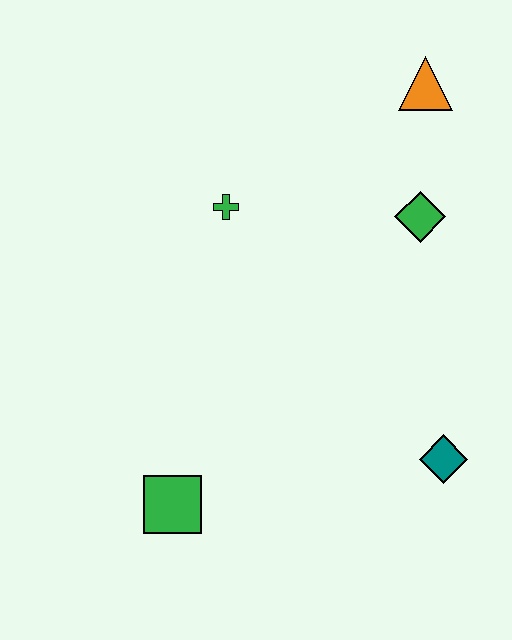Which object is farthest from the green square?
The orange triangle is farthest from the green square.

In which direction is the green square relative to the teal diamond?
The green square is to the left of the teal diamond.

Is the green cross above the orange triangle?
No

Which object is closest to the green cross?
The green diamond is closest to the green cross.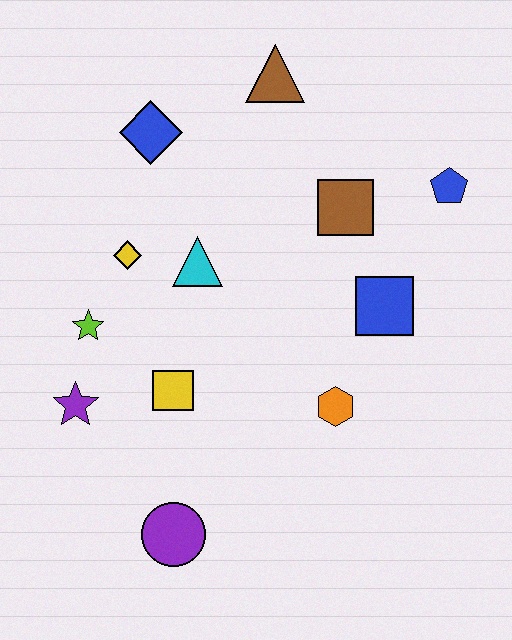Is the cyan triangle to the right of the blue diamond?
Yes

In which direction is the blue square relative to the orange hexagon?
The blue square is above the orange hexagon.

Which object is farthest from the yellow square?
The blue pentagon is farthest from the yellow square.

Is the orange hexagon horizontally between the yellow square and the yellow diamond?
No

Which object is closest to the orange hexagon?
The blue square is closest to the orange hexagon.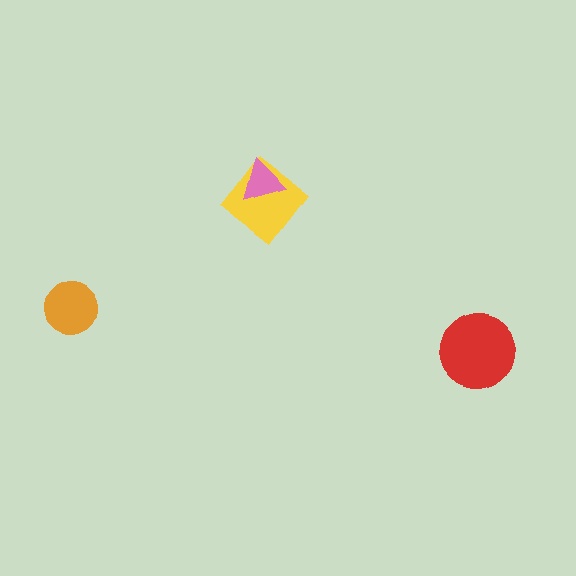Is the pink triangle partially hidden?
No, no other shape covers it.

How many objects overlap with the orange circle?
0 objects overlap with the orange circle.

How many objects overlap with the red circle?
0 objects overlap with the red circle.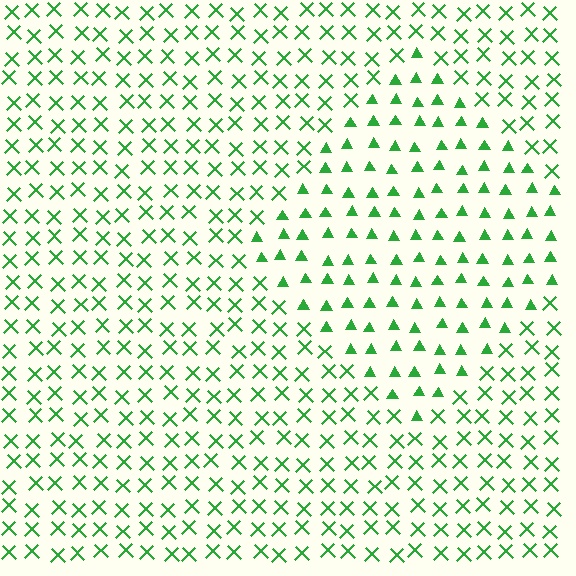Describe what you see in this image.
The image is filled with small green elements arranged in a uniform grid. A diamond-shaped region contains triangles, while the surrounding area contains X marks. The boundary is defined purely by the change in element shape.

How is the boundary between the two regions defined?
The boundary is defined by a change in element shape: triangles inside vs. X marks outside. All elements share the same color and spacing.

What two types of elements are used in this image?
The image uses triangles inside the diamond region and X marks outside it.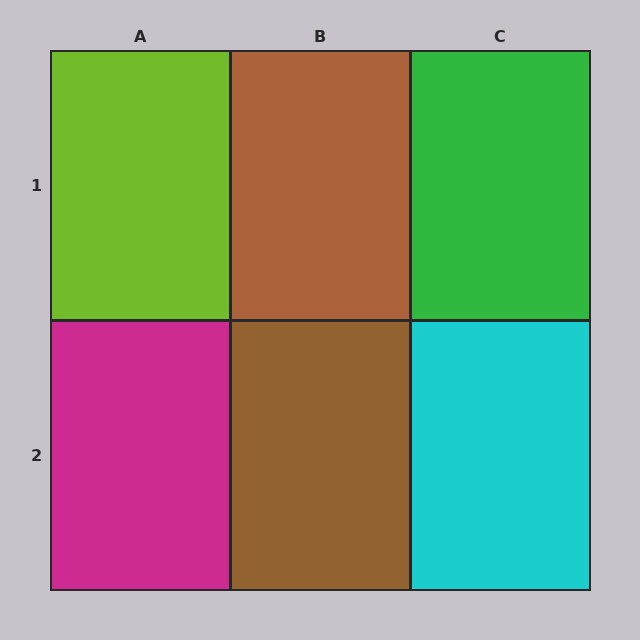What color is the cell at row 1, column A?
Lime.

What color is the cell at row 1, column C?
Green.